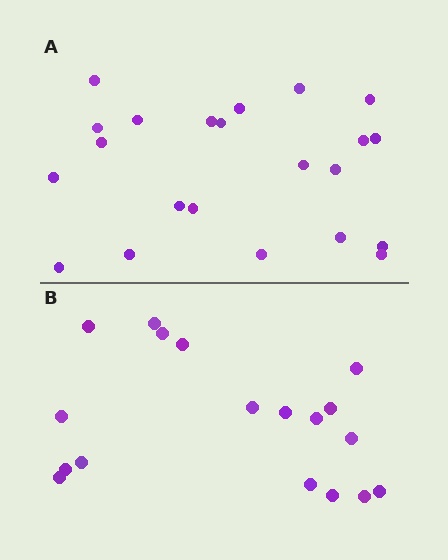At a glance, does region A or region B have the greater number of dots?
Region A (the top region) has more dots.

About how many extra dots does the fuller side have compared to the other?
Region A has about 4 more dots than region B.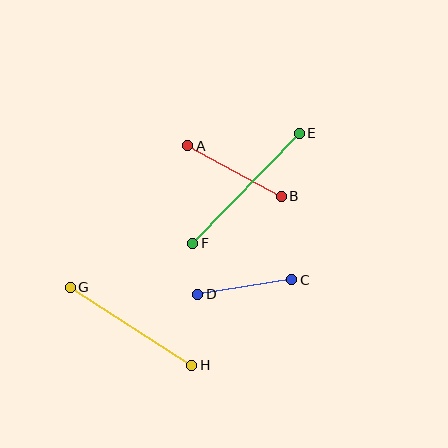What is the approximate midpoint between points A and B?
The midpoint is at approximately (234, 171) pixels.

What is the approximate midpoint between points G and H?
The midpoint is at approximately (131, 326) pixels.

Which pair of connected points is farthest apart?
Points E and F are farthest apart.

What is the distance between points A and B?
The distance is approximately 106 pixels.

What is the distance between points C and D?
The distance is approximately 95 pixels.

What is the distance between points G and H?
The distance is approximately 144 pixels.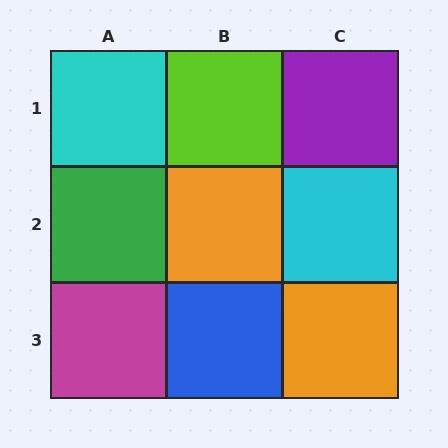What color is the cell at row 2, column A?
Green.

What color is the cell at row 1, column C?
Purple.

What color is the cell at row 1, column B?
Lime.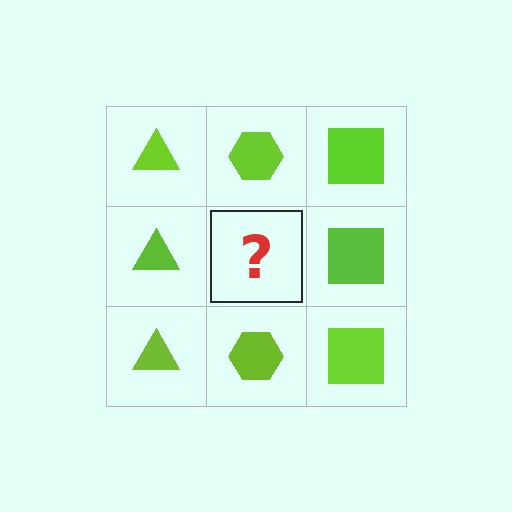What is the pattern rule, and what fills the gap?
The rule is that each column has a consistent shape. The gap should be filled with a lime hexagon.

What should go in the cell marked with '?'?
The missing cell should contain a lime hexagon.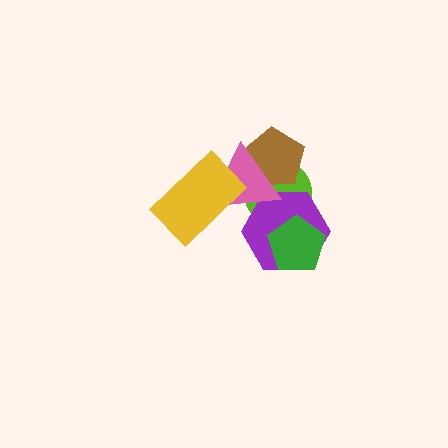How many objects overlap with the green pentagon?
2 objects overlap with the green pentagon.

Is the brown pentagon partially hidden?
Yes, it is partially covered by another shape.